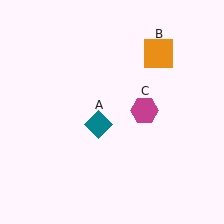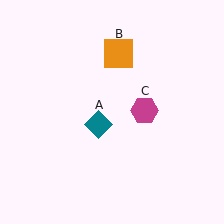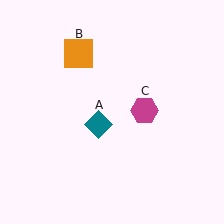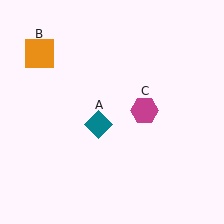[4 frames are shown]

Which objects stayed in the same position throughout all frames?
Teal diamond (object A) and magenta hexagon (object C) remained stationary.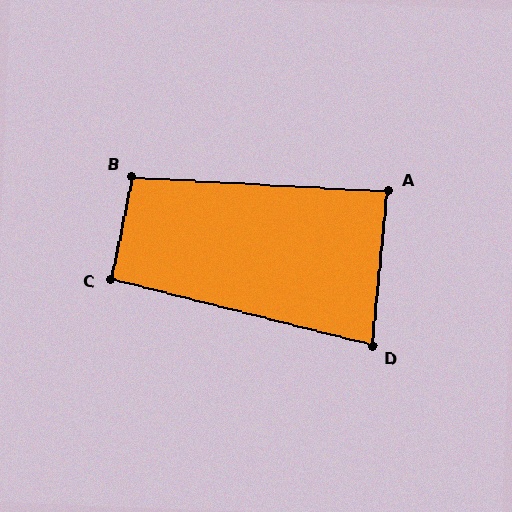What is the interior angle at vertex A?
Approximately 87 degrees (approximately right).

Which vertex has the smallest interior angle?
D, at approximately 81 degrees.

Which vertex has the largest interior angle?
B, at approximately 99 degrees.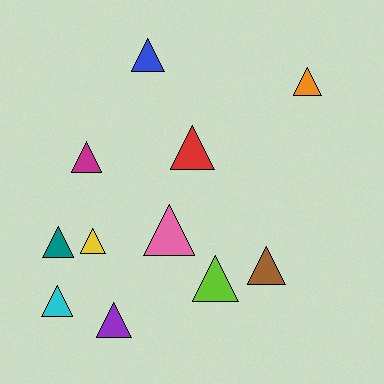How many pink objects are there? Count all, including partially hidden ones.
There is 1 pink object.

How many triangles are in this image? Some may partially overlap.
There are 11 triangles.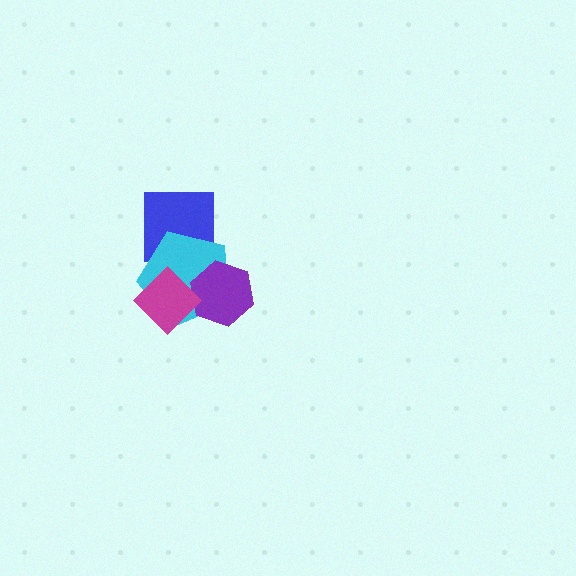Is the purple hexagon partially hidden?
Yes, it is partially covered by another shape.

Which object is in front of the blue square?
The cyan pentagon is in front of the blue square.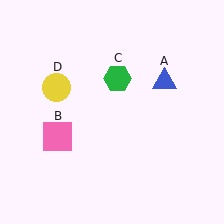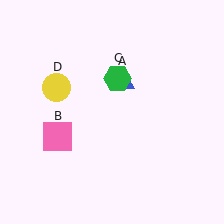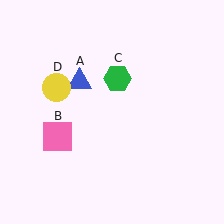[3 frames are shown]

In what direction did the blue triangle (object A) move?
The blue triangle (object A) moved left.